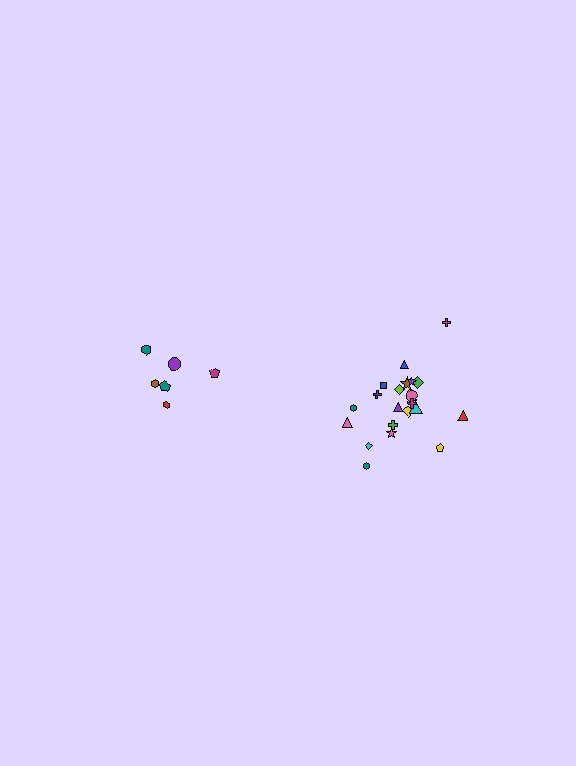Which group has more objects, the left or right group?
The right group.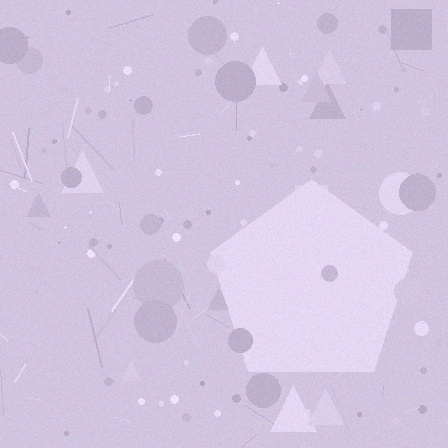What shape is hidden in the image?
A pentagon is hidden in the image.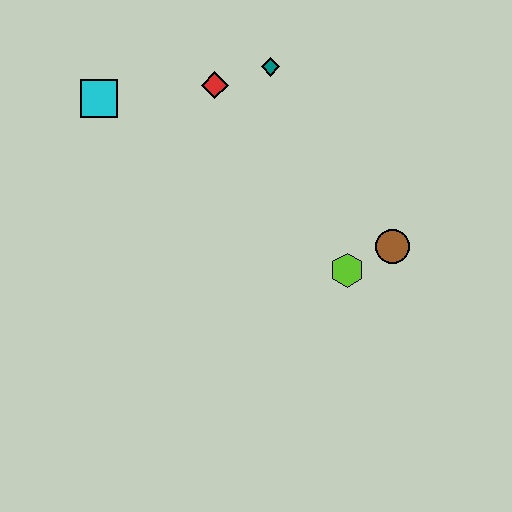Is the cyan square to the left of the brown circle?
Yes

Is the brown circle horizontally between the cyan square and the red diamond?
No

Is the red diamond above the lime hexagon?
Yes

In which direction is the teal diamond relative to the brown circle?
The teal diamond is above the brown circle.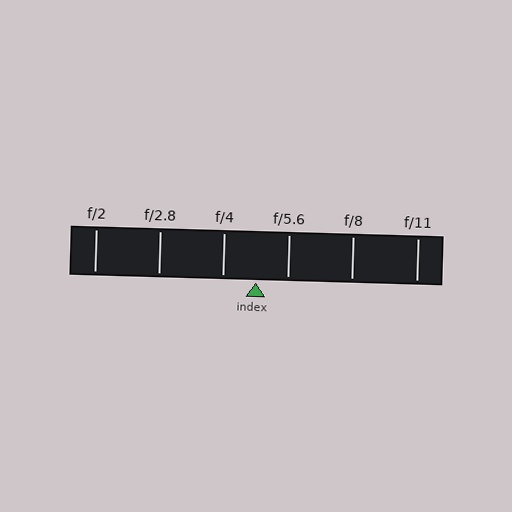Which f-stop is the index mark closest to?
The index mark is closest to f/5.6.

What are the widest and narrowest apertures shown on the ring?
The widest aperture shown is f/2 and the narrowest is f/11.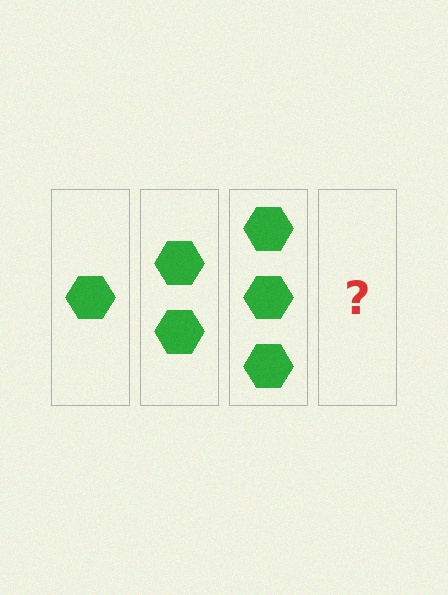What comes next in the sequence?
The next element should be 4 hexagons.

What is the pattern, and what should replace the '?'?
The pattern is that each step adds one more hexagon. The '?' should be 4 hexagons.